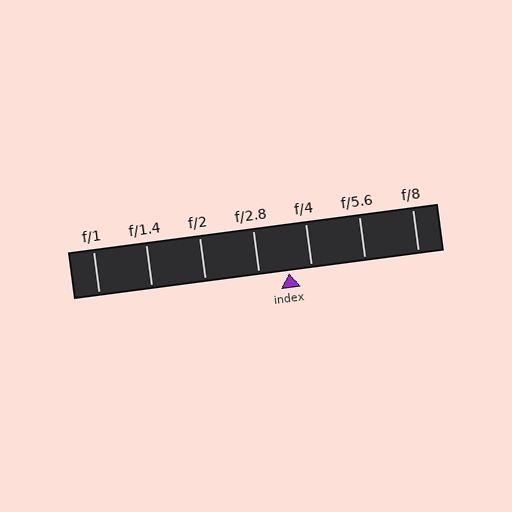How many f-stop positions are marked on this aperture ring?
There are 7 f-stop positions marked.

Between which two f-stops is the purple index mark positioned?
The index mark is between f/2.8 and f/4.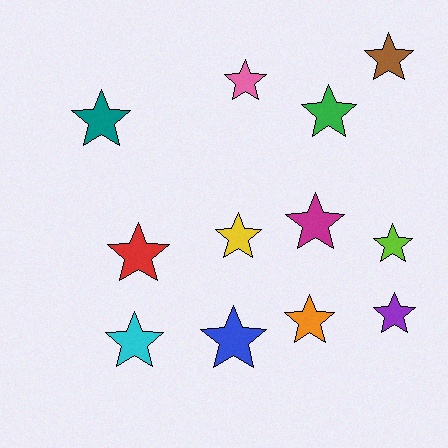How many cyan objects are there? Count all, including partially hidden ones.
There is 1 cyan object.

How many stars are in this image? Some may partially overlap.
There are 12 stars.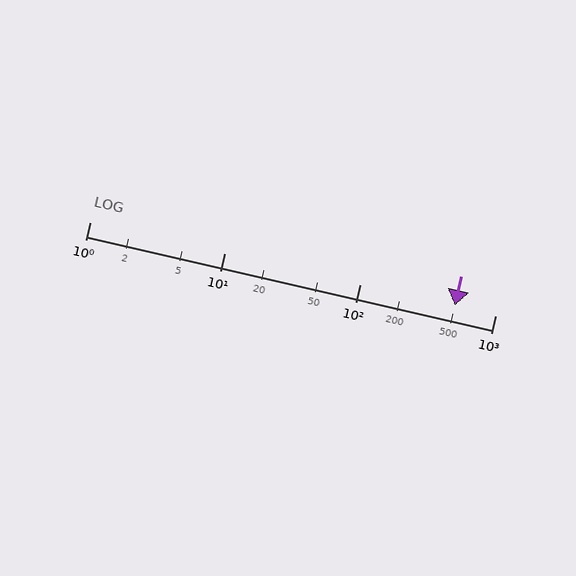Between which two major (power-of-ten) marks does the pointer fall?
The pointer is between 100 and 1000.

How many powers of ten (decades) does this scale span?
The scale spans 3 decades, from 1 to 1000.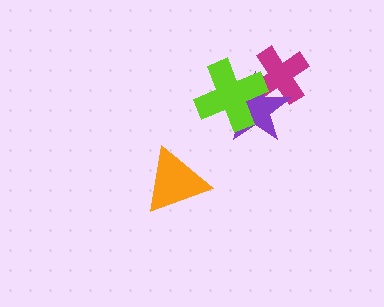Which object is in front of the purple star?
The lime cross is in front of the purple star.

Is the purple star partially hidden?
Yes, it is partially covered by another shape.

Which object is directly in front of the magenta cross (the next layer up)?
The purple star is directly in front of the magenta cross.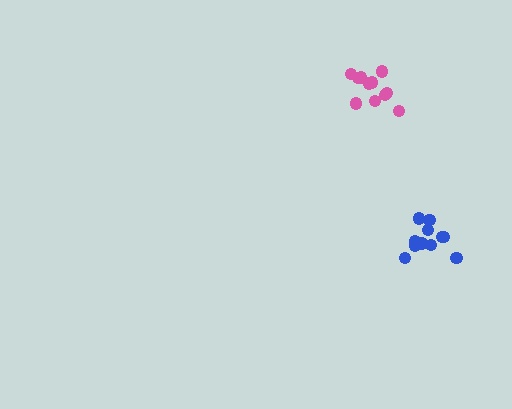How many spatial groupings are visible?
There are 2 spatial groupings.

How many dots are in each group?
Group 1: 11 dots, Group 2: 12 dots (23 total).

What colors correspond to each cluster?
The clusters are colored: blue, pink.